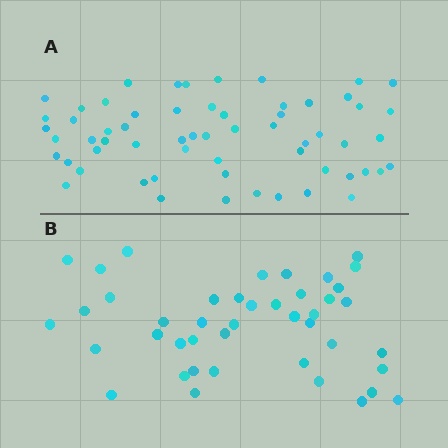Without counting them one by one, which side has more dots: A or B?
Region A (the top region) has more dots.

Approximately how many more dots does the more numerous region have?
Region A has approximately 15 more dots than region B.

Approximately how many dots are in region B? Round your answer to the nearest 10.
About 40 dots. (The exact count is 43, which rounds to 40.)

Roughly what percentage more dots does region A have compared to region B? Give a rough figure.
About 40% more.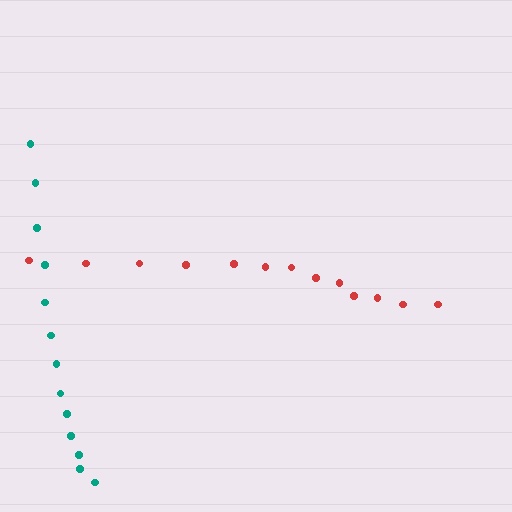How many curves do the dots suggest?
There are 2 distinct paths.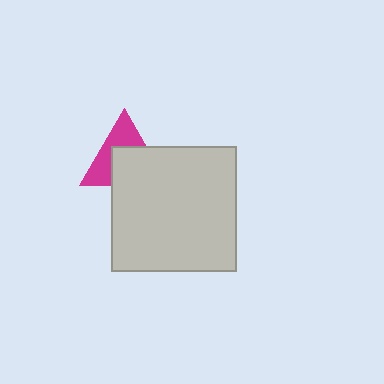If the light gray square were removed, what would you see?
You would see the complete magenta triangle.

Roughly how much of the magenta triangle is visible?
About half of it is visible (roughly 47%).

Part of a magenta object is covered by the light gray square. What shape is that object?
It is a triangle.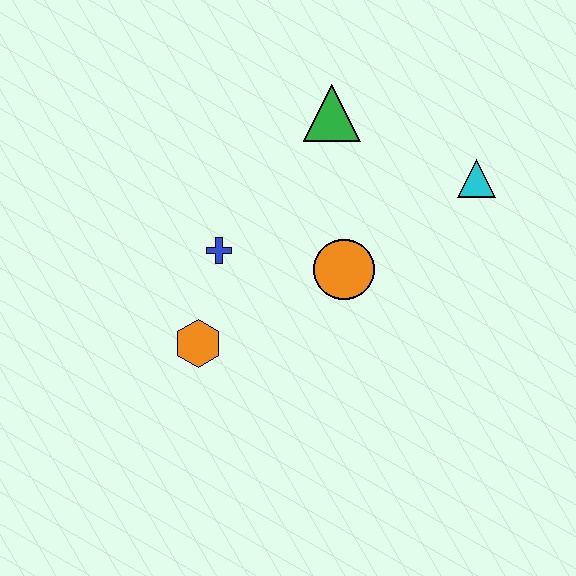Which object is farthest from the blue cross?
The cyan triangle is farthest from the blue cross.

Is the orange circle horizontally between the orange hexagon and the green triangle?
No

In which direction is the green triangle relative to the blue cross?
The green triangle is above the blue cross.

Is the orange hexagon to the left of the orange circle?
Yes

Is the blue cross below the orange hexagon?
No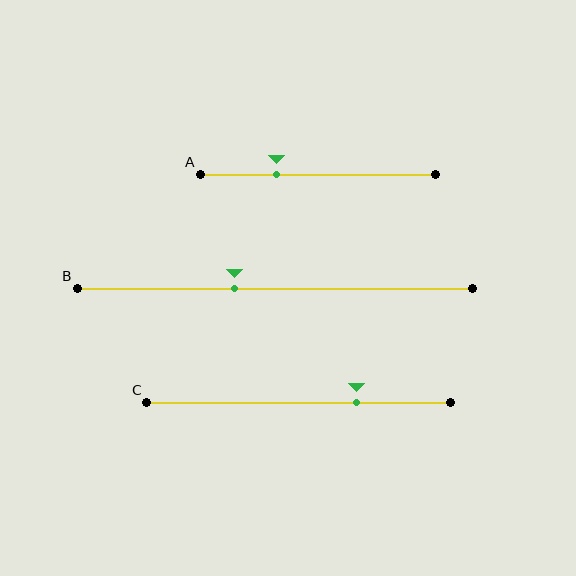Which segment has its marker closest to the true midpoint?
Segment B has its marker closest to the true midpoint.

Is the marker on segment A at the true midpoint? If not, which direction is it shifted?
No, the marker on segment A is shifted to the left by about 18% of the segment length.